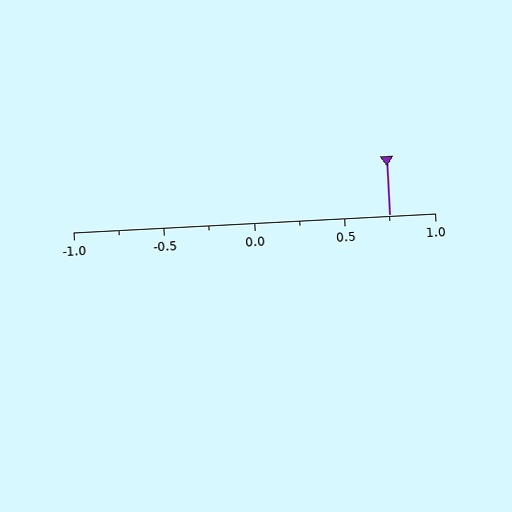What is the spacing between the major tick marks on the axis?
The major ticks are spaced 0.5 apart.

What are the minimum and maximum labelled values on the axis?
The axis runs from -1.0 to 1.0.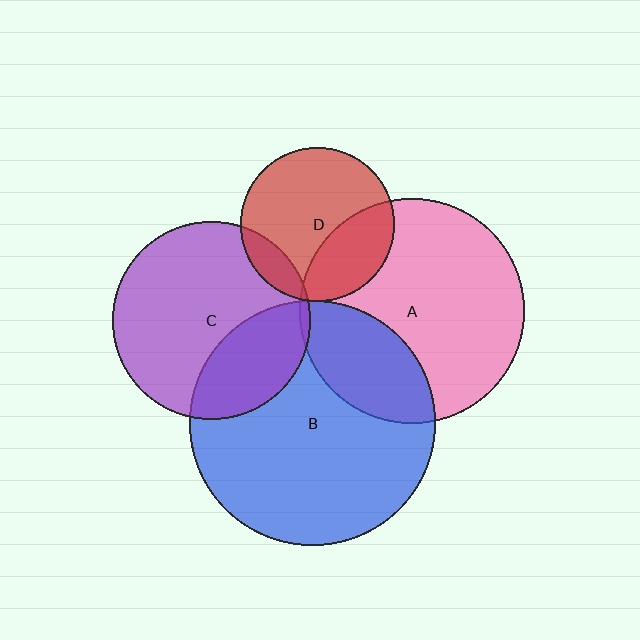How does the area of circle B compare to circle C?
Approximately 1.5 times.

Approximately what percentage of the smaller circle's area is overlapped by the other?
Approximately 30%.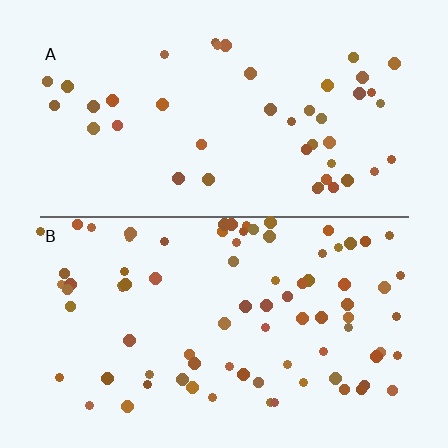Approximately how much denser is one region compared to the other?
Approximately 1.9× — region B over region A.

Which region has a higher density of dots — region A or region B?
B (the bottom).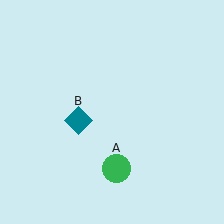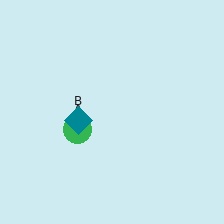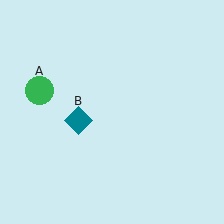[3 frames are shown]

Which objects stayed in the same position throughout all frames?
Teal diamond (object B) remained stationary.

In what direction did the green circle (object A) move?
The green circle (object A) moved up and to the left.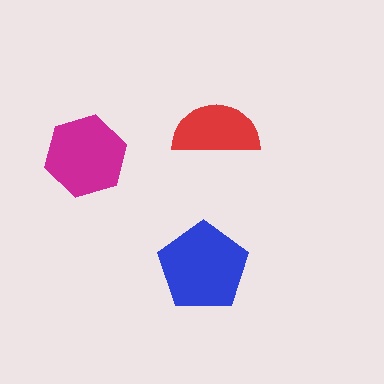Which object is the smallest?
The red semicircle.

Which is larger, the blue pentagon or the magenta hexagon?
The blue pentagon.